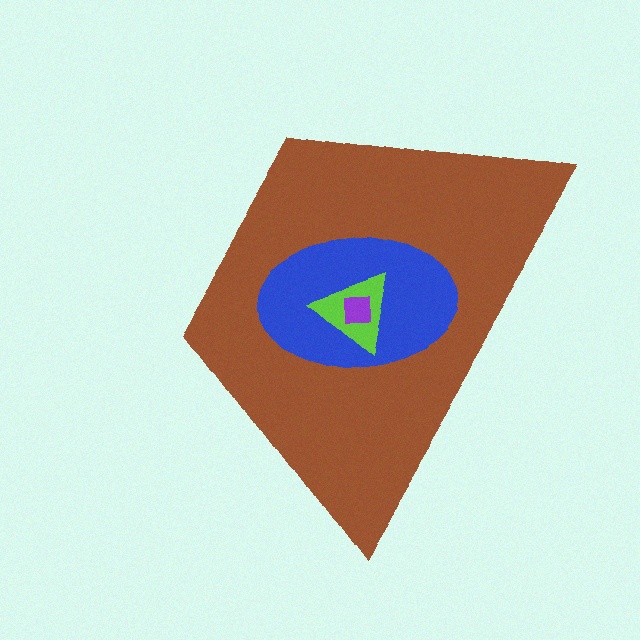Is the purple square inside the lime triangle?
Yes.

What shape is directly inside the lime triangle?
The purple square.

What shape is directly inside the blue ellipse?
The lime triangle.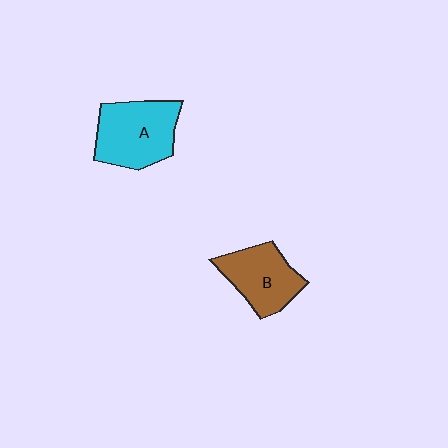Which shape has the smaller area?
Shape B (brown).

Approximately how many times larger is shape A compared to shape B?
Approximately 1.2 times.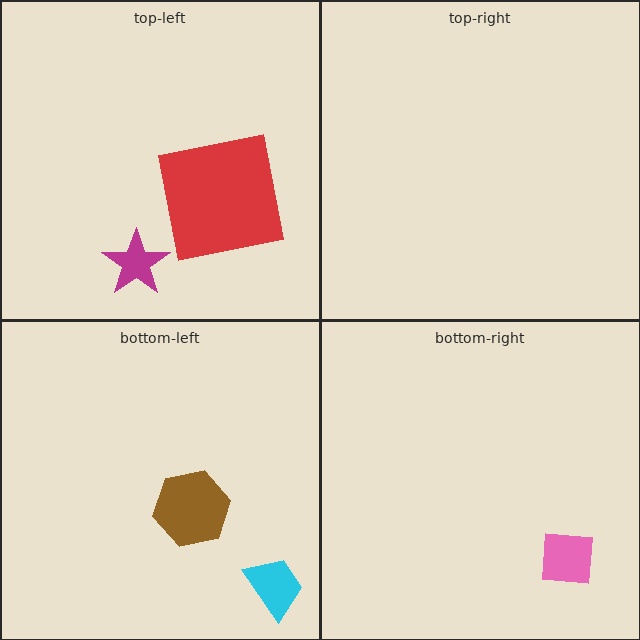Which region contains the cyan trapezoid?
The bottom-left region.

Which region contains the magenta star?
The top-left region.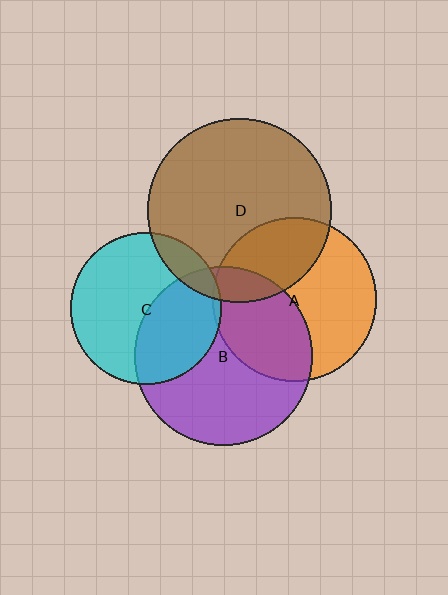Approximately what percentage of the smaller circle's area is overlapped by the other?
Approximately 10%.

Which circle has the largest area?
Circle D (brown).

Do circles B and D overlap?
Yes.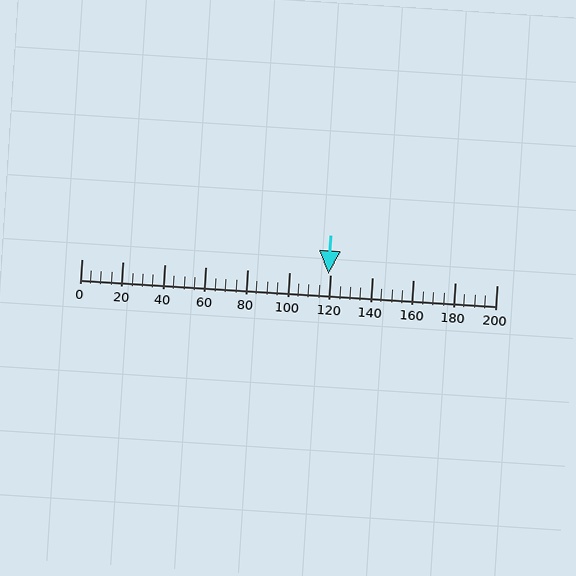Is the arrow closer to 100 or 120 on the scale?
The arrow is closer to 120.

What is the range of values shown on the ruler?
The ruler shows values from 0 to 200.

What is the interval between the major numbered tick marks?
The major tick marks are spaced 20 units apart.